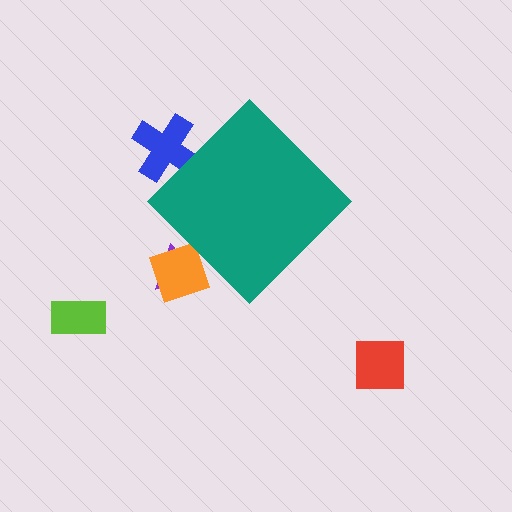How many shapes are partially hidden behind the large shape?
3 shapes are partially hidden.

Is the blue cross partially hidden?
Yes, the blue cross is partially hidden behind the teal diamond.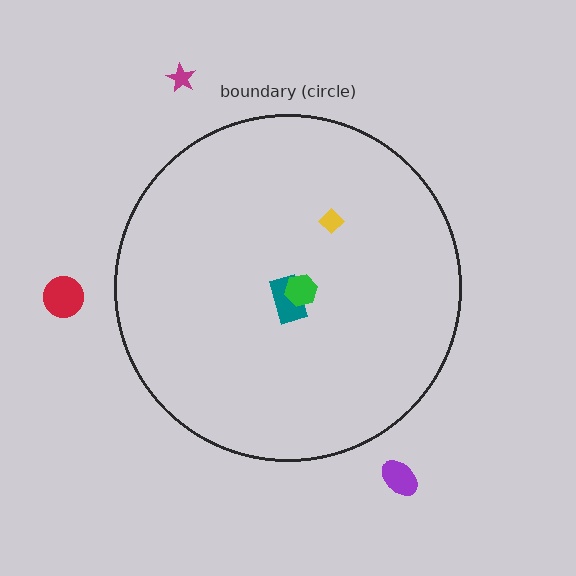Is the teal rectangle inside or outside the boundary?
Inside.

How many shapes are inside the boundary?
3 inside, 3 outside.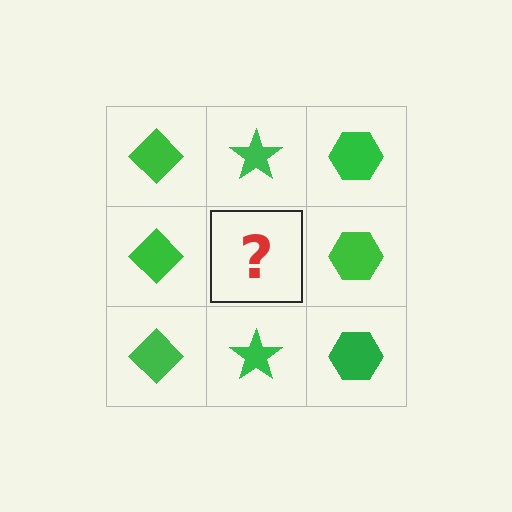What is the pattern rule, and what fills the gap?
The rule is that each column has a consistent shape. The gap should be filled with a green star.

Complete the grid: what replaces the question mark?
The question mark should be replaced with a green star.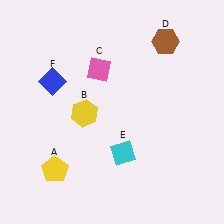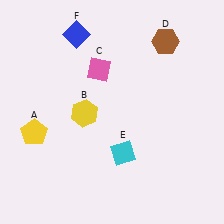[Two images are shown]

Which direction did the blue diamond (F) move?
The blue diamond (F) moved up.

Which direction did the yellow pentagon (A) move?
The yellow pentagon (A) moved up.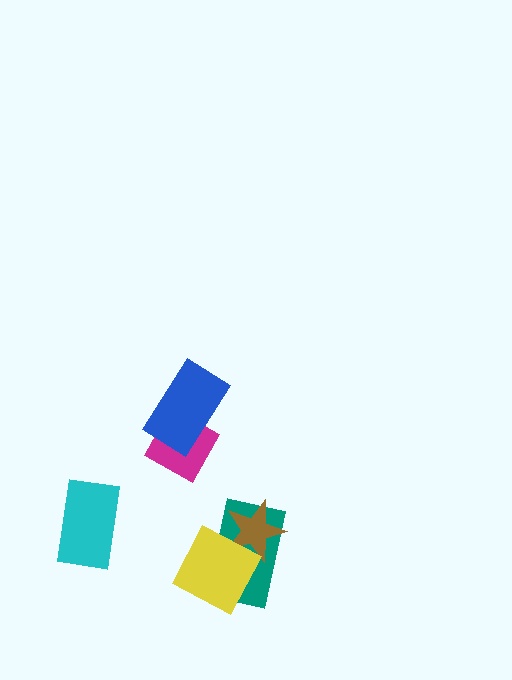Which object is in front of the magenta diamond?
The blue rectangle is in front of the magenta diamond.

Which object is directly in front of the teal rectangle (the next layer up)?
The brown star is directly in front of the teal rectangle.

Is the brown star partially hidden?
Yes, it is partially covered by another shape.